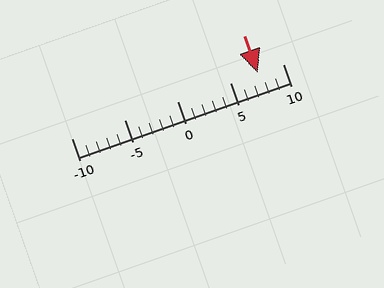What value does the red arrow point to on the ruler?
The red arrow points to approximately 8.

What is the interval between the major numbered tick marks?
The major tick marks are spaced 5 units apart.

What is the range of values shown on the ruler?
The ruler shows values from -10 to 10.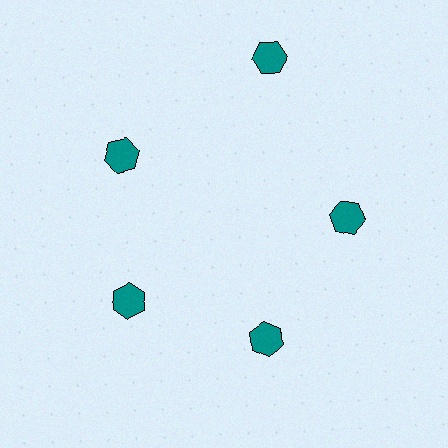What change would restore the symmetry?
The symmetry would be restored by moving it inward, back onto the ring so that all 5 hexagons sit at equal angles and equal distance from the center.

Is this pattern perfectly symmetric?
No. The 5 teal hexagons are arranged in a ring, but one element near the 1 o'clock position is pushed outward from the center, breaking the 5-fold rotational symmetry.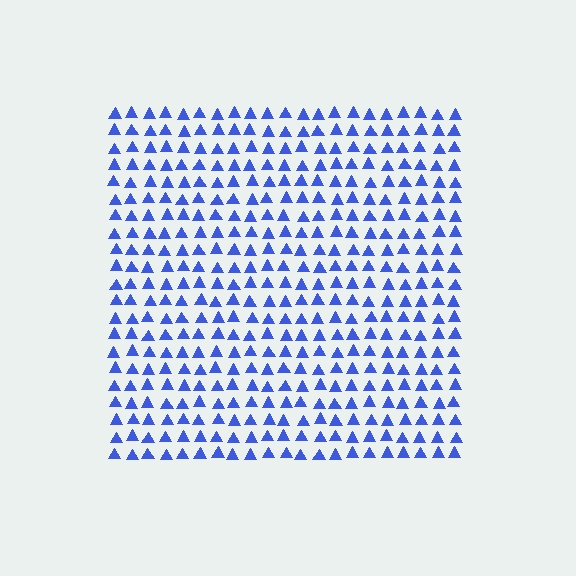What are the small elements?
The small elements are triangles.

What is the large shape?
The large shape is a square.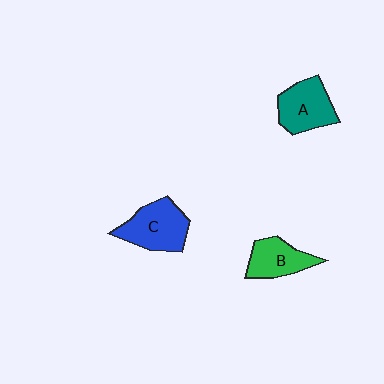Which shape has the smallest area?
Shape B (green).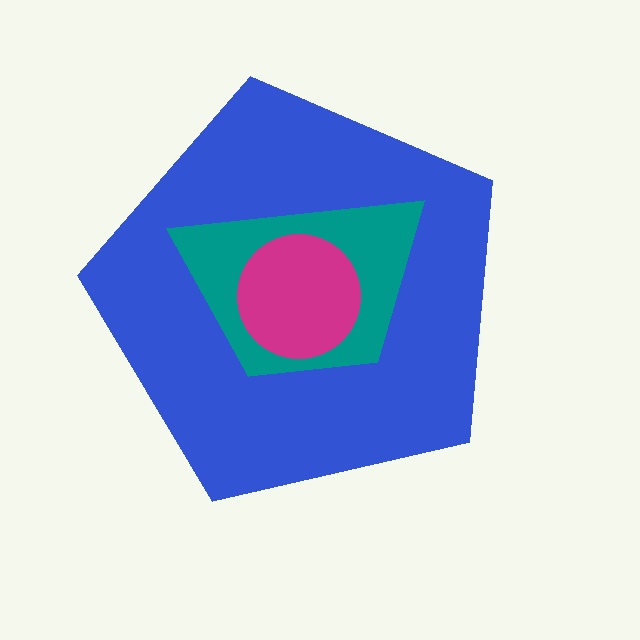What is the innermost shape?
The magenta circle.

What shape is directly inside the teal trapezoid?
The magenta circle.